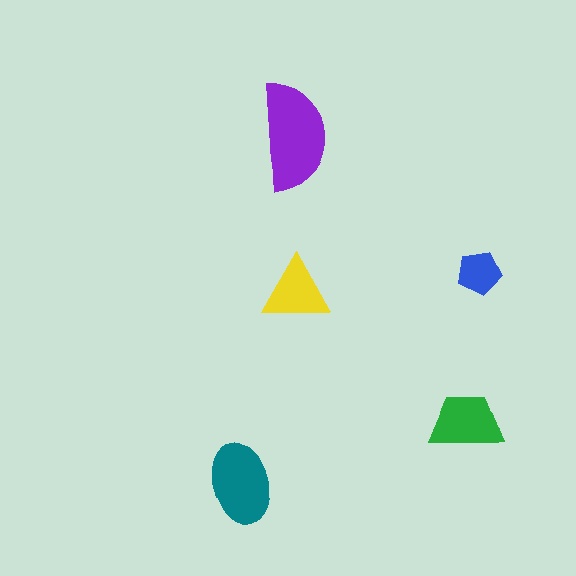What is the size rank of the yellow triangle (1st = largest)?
4th.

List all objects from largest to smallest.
The purple semicircle, the teal ellipse, the green trapezoid, the yellow triangle, the blue pentagon.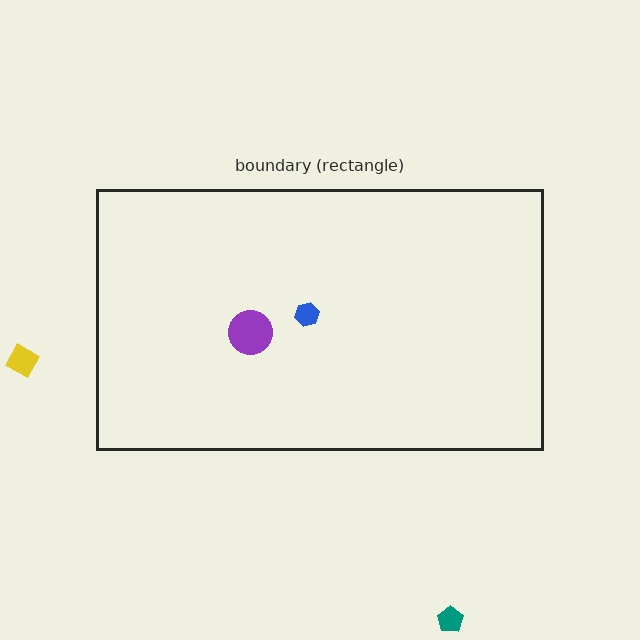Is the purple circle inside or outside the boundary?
Inside.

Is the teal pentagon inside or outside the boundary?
Outside.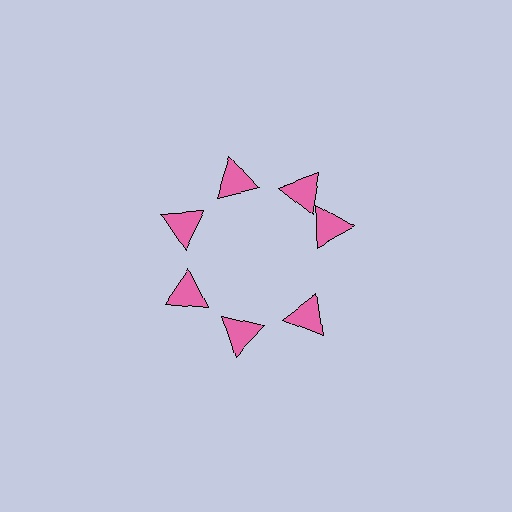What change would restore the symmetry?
The symmetry would be restored by rotating it back into even spacing with its neighbors so that all 7 triangles sit at equal angles and equal distance from the center.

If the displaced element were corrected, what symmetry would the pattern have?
It would have 7-fold rotational symmetry — the pattern would map onto itself every 51 degrees.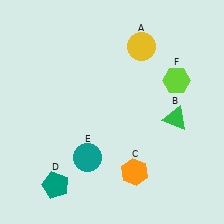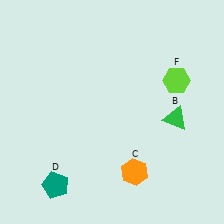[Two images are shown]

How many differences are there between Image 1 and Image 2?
There are 2 differences between the two images.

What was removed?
The yellow circle (A), the teal circle (E) were removed in Image 2.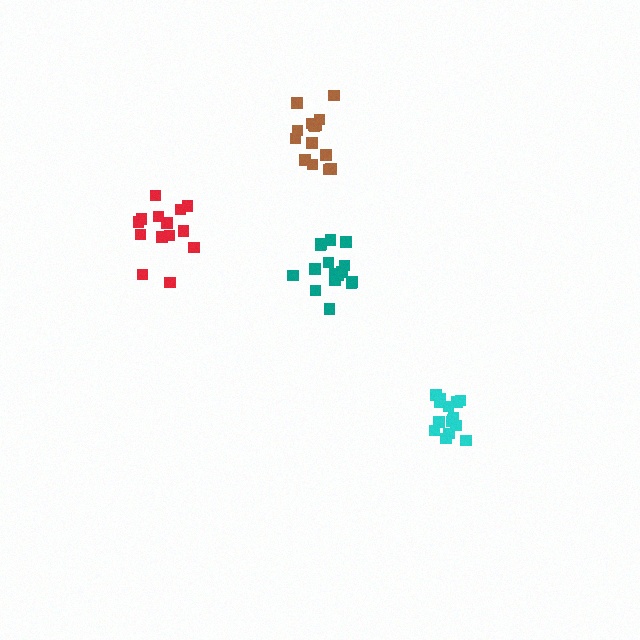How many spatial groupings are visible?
There are 4 spatial groupings.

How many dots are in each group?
Group 1: 14 dots, Group 2: 15 dots, Group 3: 16 dots, Group 4: 16 dots (61 total).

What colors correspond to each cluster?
The clusters are colored: red, brown, teal, cyan.